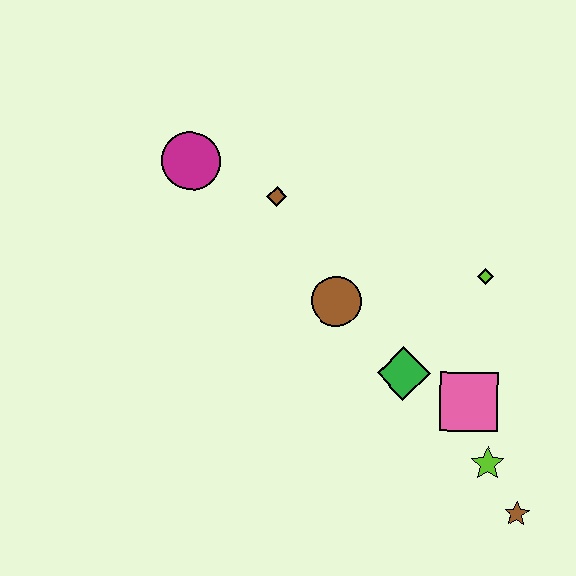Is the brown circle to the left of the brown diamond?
No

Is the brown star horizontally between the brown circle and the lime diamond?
No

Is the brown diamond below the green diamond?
No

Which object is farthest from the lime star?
The magenta circle is farthest from the lime star.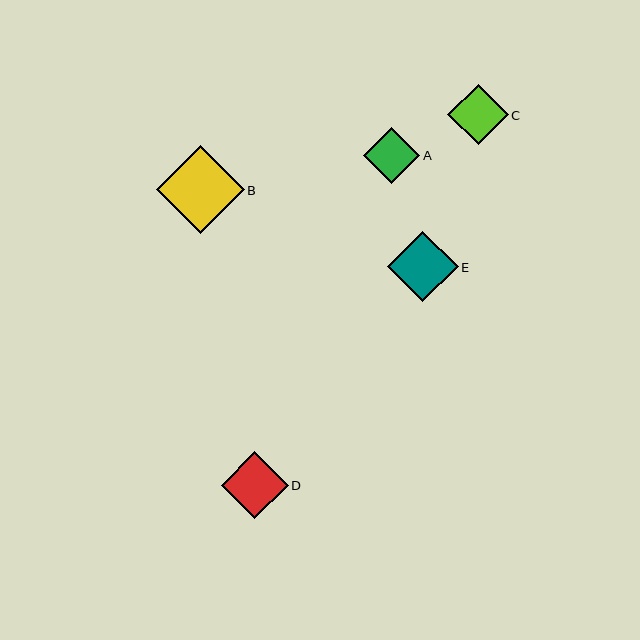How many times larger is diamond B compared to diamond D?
Diamond B is approximately 1.3 times the size of diamond D.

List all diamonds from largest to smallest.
From largest to smallest: B, E, D, C, A.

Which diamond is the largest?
Diamond B is the largest with a size of approximately 87 pixels.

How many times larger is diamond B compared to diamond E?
Diamond B is approximately 1.2 times the size of diamond E.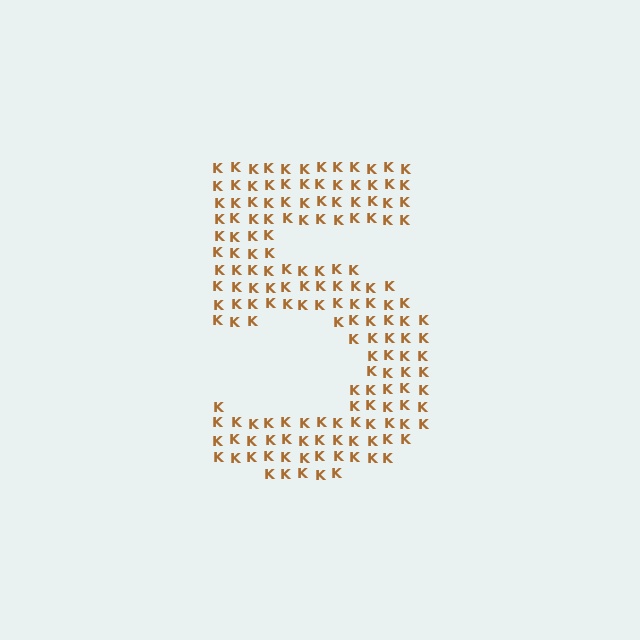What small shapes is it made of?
It is made of small letter K's.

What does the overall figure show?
The overall figure shows the digit 5.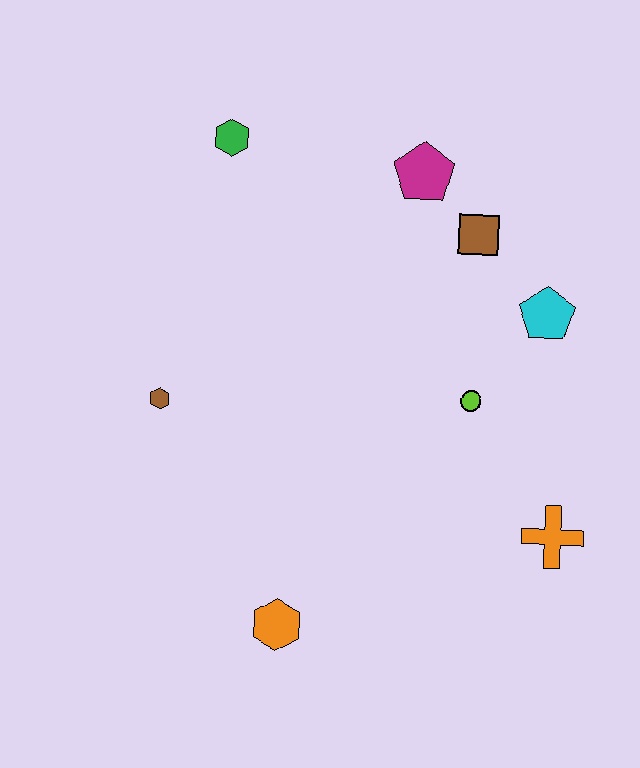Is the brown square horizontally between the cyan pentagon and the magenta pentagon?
Yes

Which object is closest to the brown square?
The magenta pentagon is closest to the brown square.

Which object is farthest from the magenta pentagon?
The orange hexagon is farthest from the magenta pentagon.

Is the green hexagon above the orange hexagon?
Yes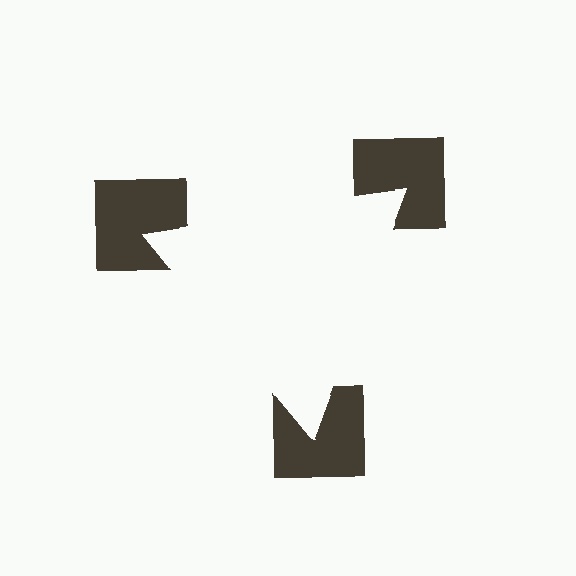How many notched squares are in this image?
There are 3 — one at each vertex of the illusory triangle.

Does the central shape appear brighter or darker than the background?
It typically appears slightly brighter than the background, even though no actual brightness change is drawn.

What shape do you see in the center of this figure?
An illusory triangle — its edges are inferred from the aligned wedge cuts in the notched squares, not physically drawn.